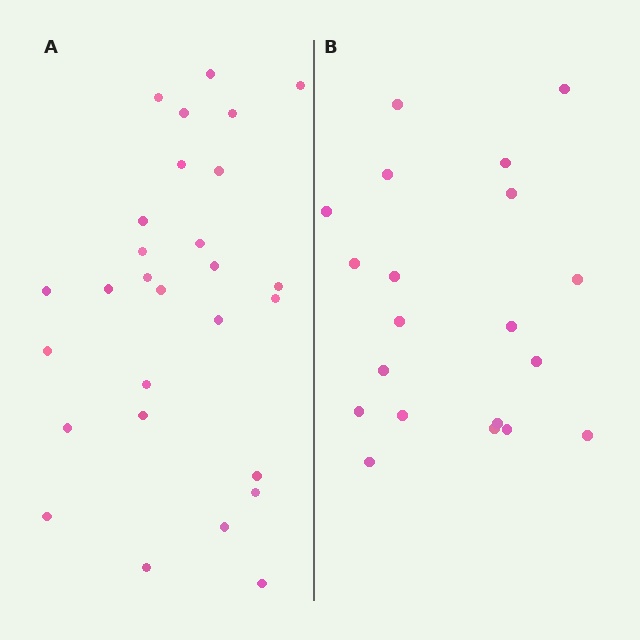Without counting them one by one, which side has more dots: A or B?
Region A (the left region) has more dots.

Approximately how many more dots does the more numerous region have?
Region A has roughly 8 or so more dots than region B.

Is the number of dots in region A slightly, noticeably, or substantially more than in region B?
Region A has noticeably more, but not dramatically so. The ratio is roughly 1.4 to 1.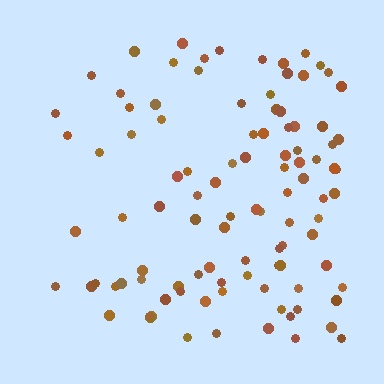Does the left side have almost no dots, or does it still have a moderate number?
Still a moderate number, just noticeably fewer than the right.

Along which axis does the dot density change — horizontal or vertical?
Horizontal.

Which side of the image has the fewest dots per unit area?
The left.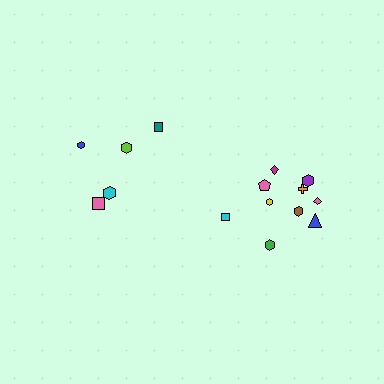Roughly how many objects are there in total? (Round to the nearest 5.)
Roughly 15 objects in total.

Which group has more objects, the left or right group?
The right group.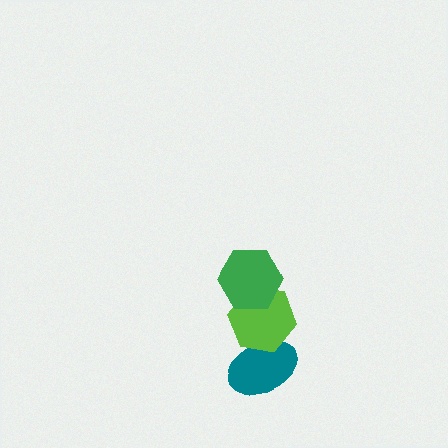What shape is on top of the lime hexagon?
The green hexagon is on top of the lime hexagon.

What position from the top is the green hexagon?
The green hexagon is 1st from the top.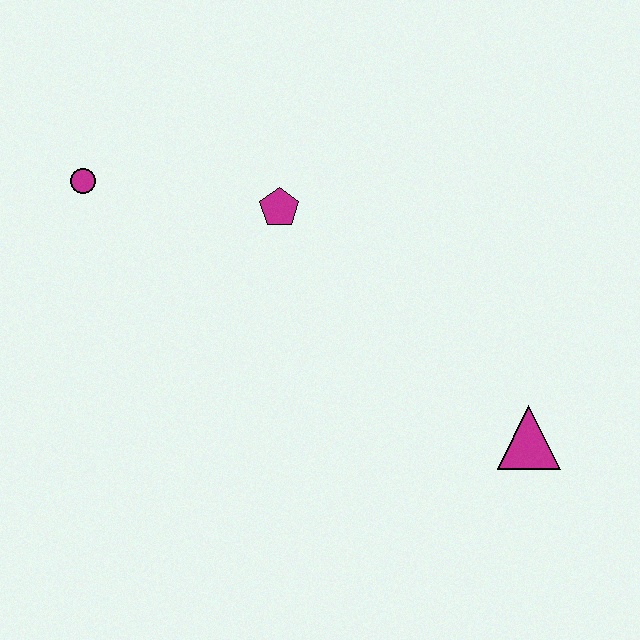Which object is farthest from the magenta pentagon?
The magenta triangle is farthest from the magenta pentagon.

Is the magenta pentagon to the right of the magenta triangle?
No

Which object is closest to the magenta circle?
The magenta pentagon is closest to the magenta circle.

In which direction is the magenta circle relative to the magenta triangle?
The magenta circle is to the left of the magenta triangle.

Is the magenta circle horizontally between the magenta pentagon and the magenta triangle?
No